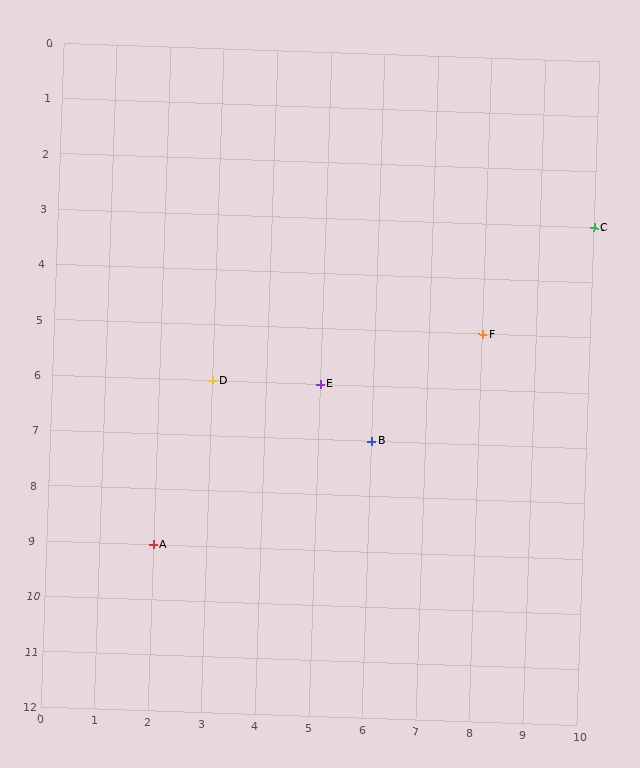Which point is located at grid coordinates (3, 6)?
Point D is at (3, 6).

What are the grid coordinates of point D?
Point D is at grid coordinates (3, 6).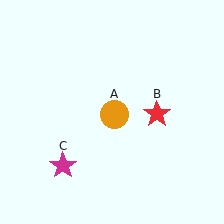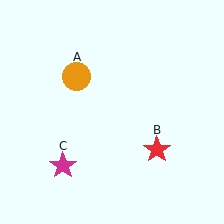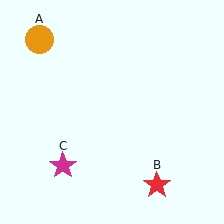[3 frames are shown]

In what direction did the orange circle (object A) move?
The orange circle (object A) moved up and to the left.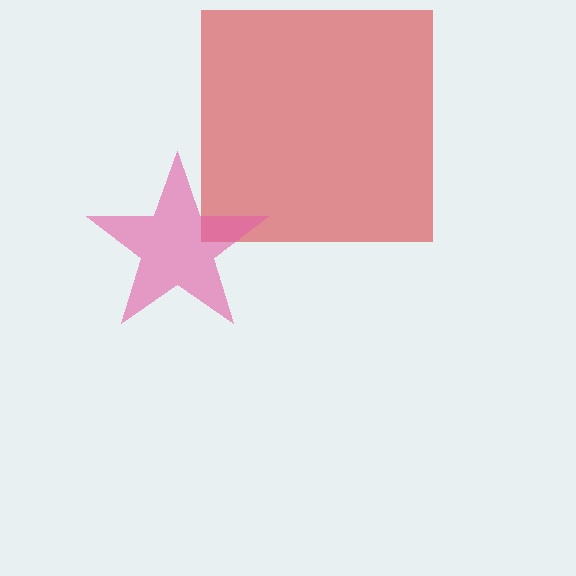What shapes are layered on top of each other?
The layered shapes are: a red square, a pink star.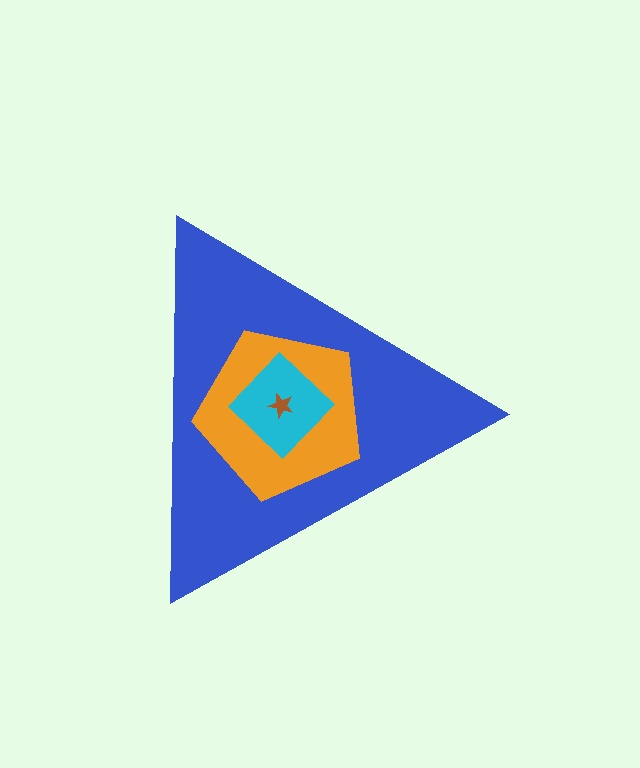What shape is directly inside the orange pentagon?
The cyan diamond.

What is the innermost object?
The brown star.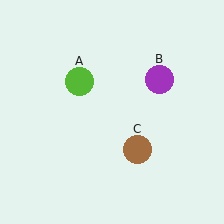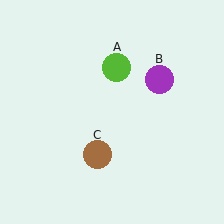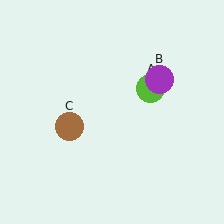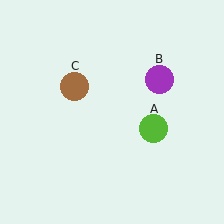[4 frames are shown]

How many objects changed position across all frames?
2 objects changed position: lime circle (object A), brown circle (object C).